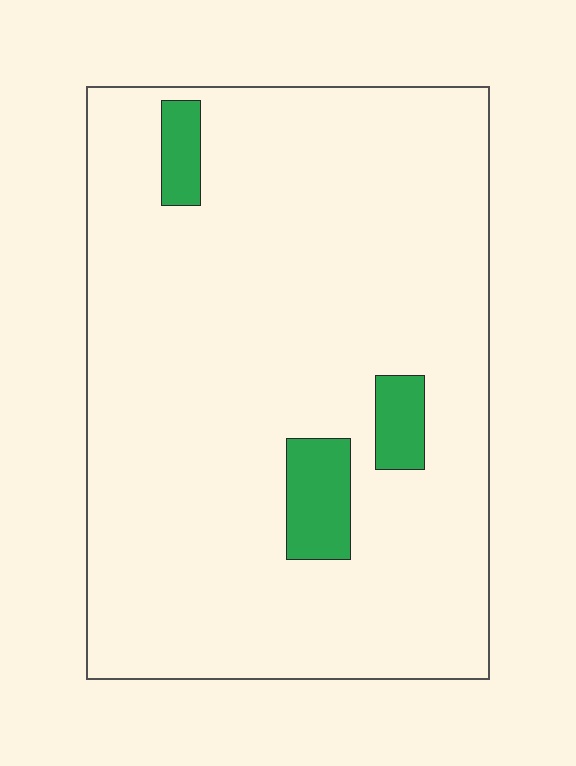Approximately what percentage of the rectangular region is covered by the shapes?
Approximately 5%.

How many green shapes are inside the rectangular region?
3.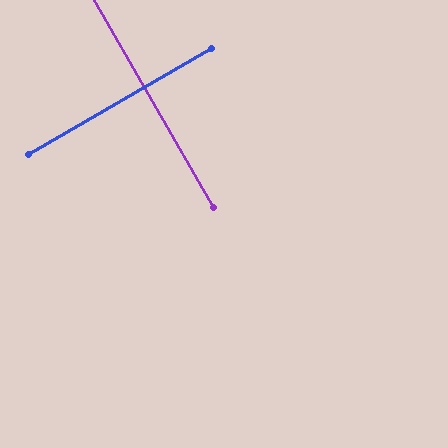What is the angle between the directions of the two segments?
Approximately 90 degrees.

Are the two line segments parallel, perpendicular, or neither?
Perpendicular — they meet at approximately 90°.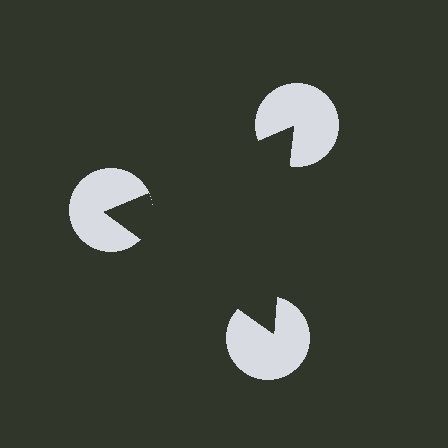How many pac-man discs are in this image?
There are 3 — one at each vertex of the illusory triangle.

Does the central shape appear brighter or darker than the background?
It typically appears slightly darker than the background, even though no actual brightness change is drawn.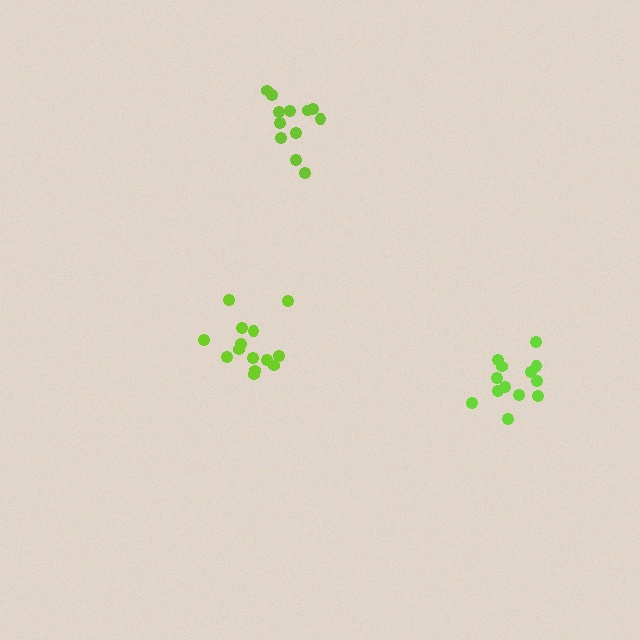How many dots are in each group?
Group 1: 12 dots, Group 2: 14 dots, Group 3: 13 dots (39 total).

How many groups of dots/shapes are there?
There are 3 groups.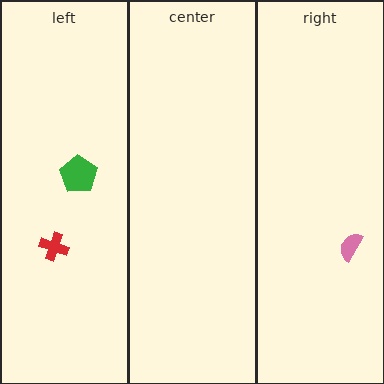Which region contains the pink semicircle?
The right region.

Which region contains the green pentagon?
The left region.